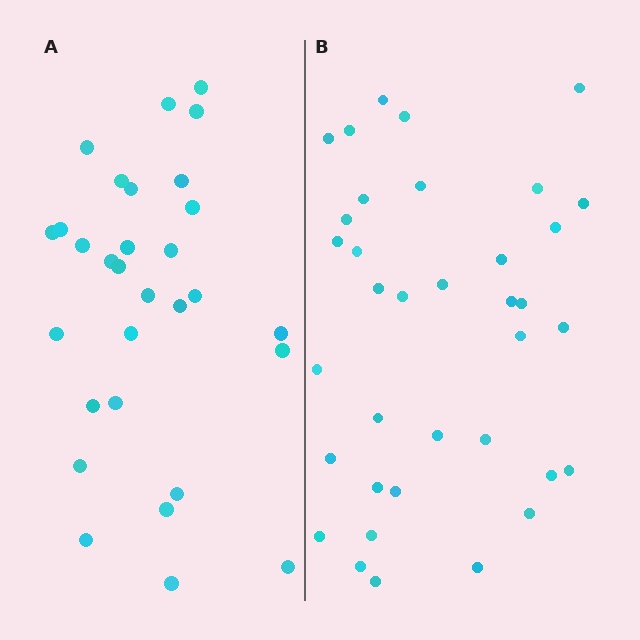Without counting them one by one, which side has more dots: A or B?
Region B (the right region) has more dots.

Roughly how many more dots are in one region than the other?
Region B has about 6 more dots than region A.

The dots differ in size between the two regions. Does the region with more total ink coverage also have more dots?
No. Region A has more total ink coverage because its dots are larger, but region B actually contains more individual dots. Total area can be misleading — the number of items is what matters here.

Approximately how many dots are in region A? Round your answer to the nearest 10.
About 30 dots.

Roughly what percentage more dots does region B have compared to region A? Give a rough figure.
About 20% more.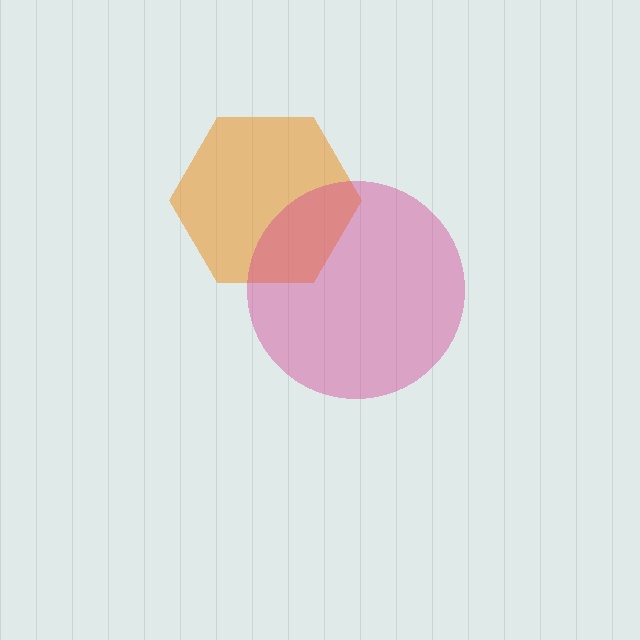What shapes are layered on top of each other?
The layered shapes are: an orange hexagon, a magenta circle.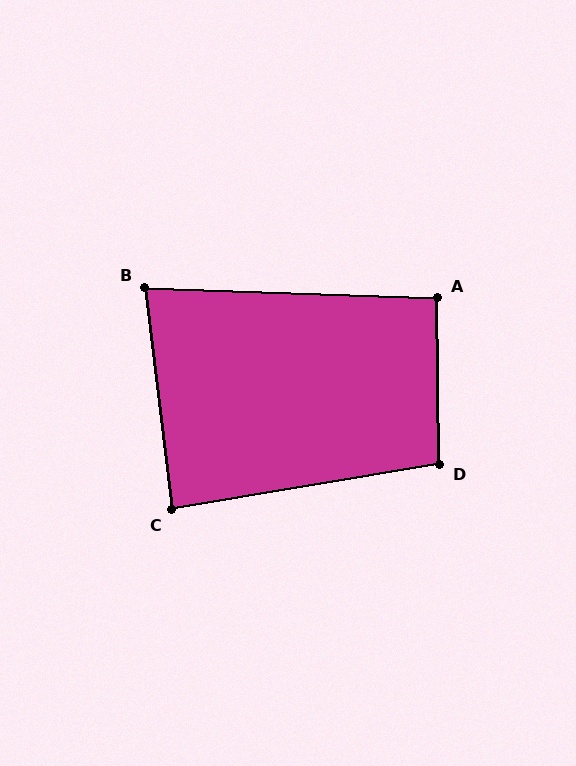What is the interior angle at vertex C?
Approximately 87 degrees (approximately right).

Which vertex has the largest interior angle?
D, at approximately 99 degrees.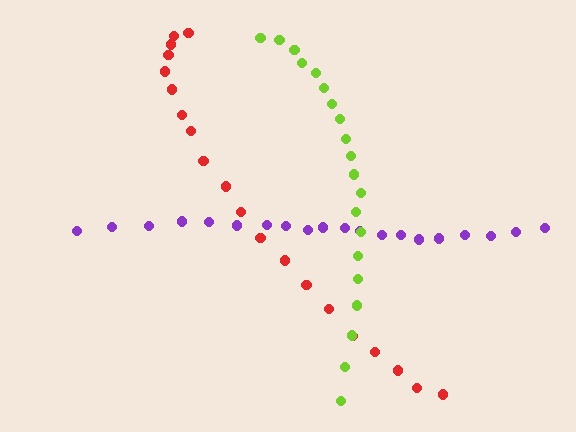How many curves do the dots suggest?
There are 3 distinct paths.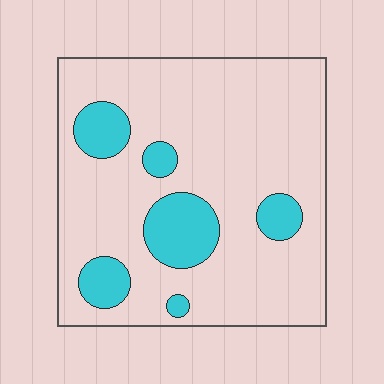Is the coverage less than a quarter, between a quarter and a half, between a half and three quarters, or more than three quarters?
Less than a quarter.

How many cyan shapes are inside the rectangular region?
6.